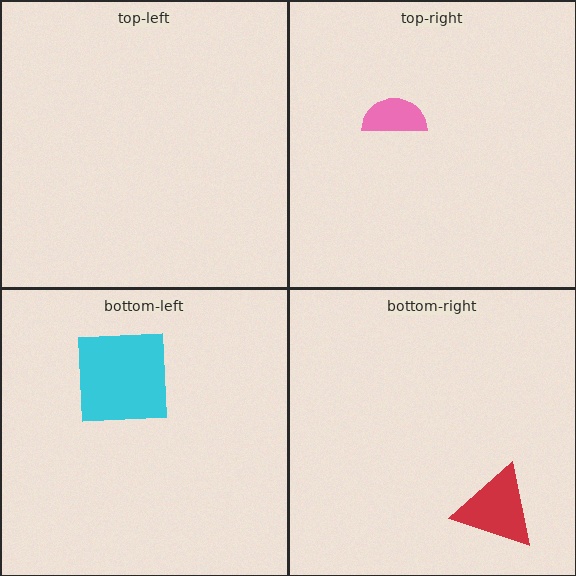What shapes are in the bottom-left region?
The cyan square.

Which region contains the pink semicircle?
The top-right region.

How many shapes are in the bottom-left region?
1.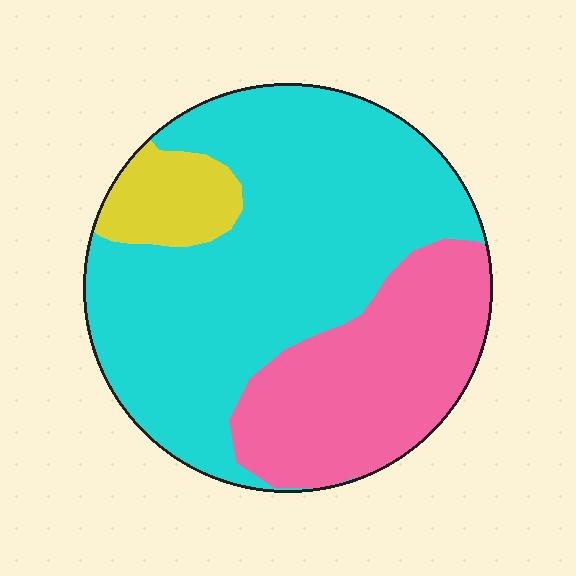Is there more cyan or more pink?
Cyan.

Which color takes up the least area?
Yellow, at roughly 10%.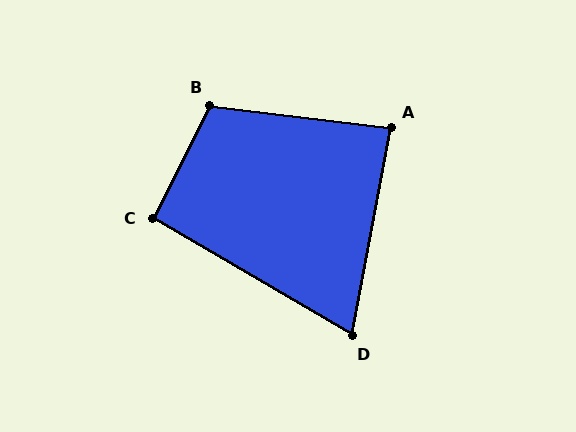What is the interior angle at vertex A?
Approximately 86 degrees (approximately right).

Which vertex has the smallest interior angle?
D, at approximately 70 degrees.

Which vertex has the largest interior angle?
B, at approximately 110 degrees.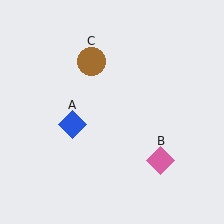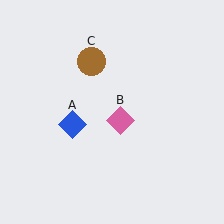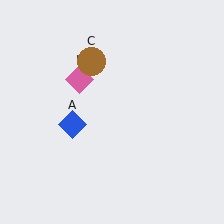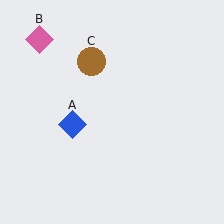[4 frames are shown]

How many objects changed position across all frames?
1 object changed position: pink diamond (object B).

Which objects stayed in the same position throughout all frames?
Blue diamond (object A) and brown circle (object C) remained stationary.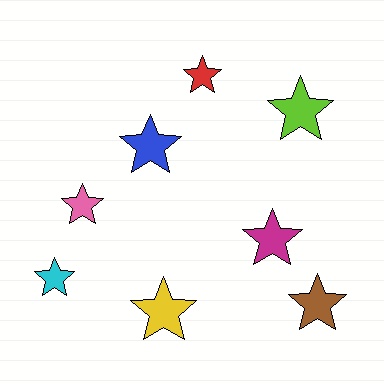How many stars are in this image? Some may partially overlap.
There are 8 stars.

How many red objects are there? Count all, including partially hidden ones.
There is 1 red object.